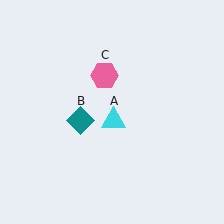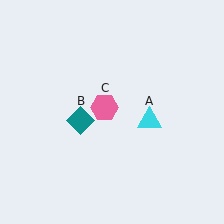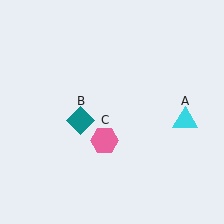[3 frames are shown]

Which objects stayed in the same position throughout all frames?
Teal diamond (object B) remained stationary.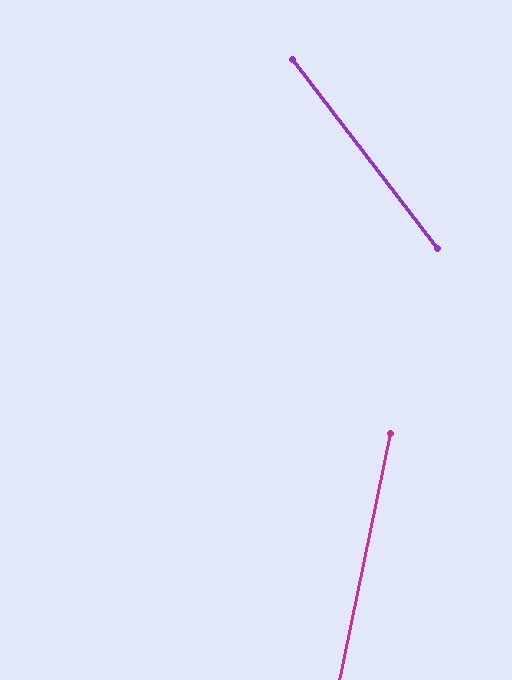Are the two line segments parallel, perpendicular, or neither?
Neither parallel nor perpendicular — they differ by about 49°.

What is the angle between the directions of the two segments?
Approximately 49 degrees.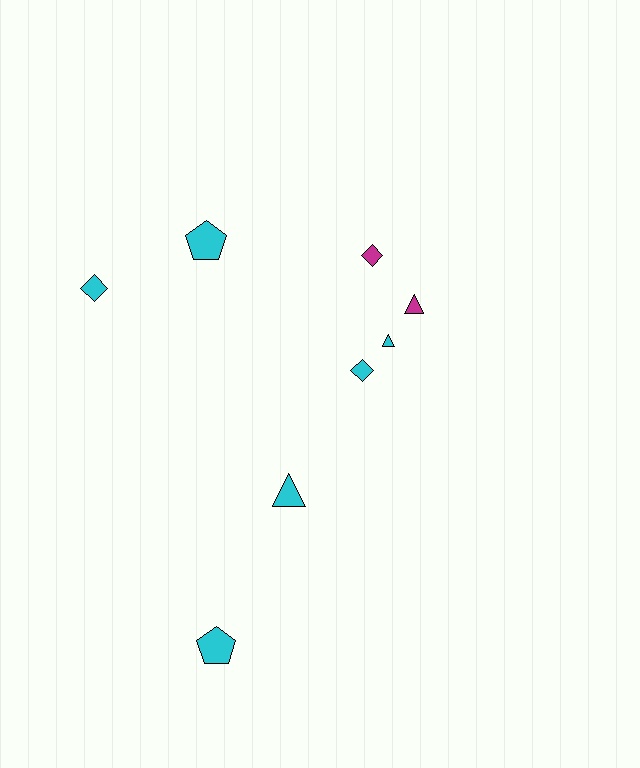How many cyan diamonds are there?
There are 2 cyan diamonds.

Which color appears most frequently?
Cyan, with 6 objects.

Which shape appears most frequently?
Triangle, with 3 objects.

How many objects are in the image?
There are 8 objects.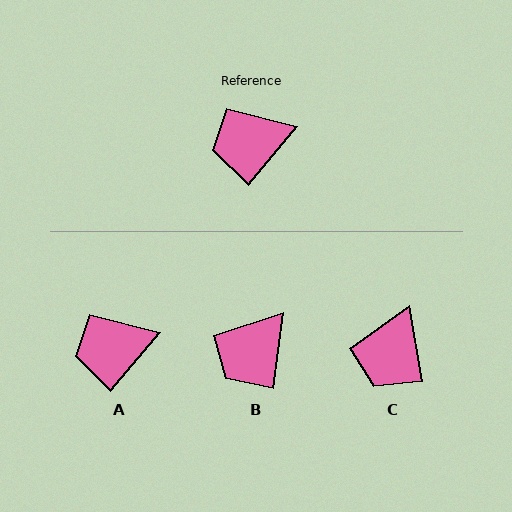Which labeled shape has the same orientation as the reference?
A.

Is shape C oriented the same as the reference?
No, it is off by about 50 degrees.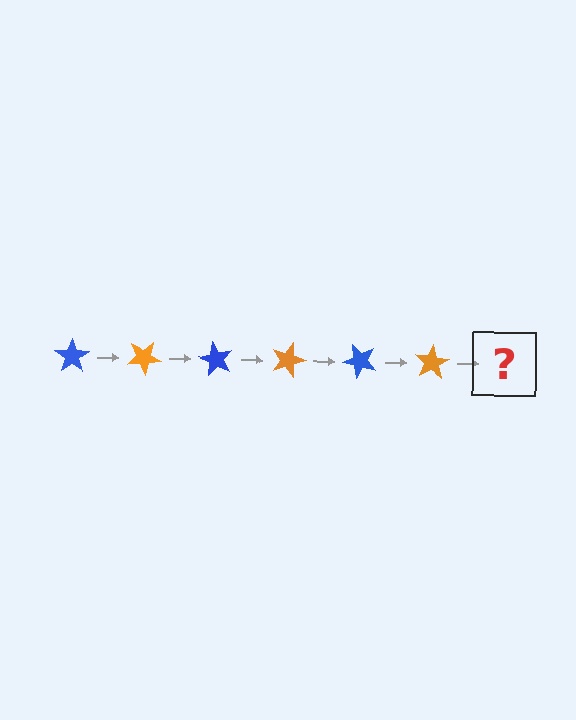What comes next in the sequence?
The next element should be a blue star, rotated 180 degrees from the start.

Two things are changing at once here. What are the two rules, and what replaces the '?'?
The two rules are that it rotates 30 degrees each step and the color cycles through blue and orange. The '?' should be a blue star, rotated 180 degrees from the start.